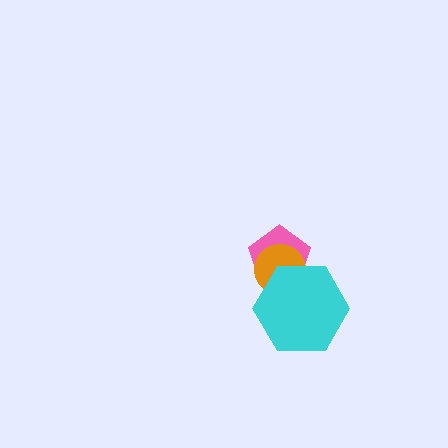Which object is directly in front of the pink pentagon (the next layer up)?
The orange circle is directly in front of the pink pentagon.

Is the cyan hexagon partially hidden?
No, no other shape covers it.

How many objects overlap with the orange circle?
2 objects overlap with the orange circle.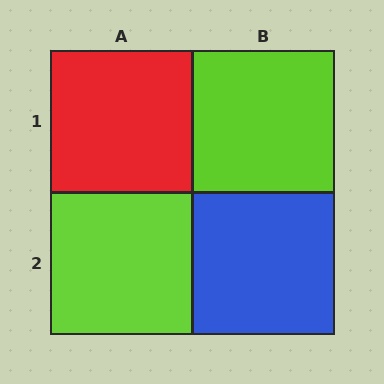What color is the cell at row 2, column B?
Blue.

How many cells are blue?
1 cell is blue.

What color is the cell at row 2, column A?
Lime.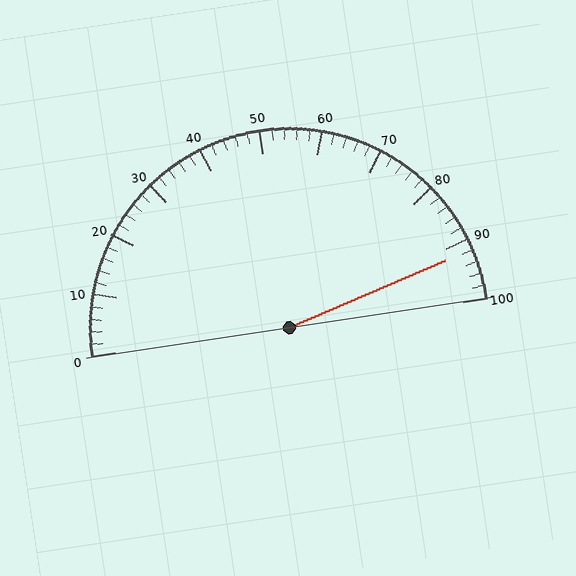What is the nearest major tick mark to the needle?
The nearest major tick mark is 90.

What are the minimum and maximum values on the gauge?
The gauge ranges from 0 to 100.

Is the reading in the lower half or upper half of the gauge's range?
The reading is in the upper half of the range (0 to 100).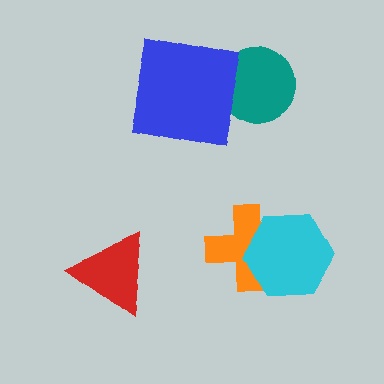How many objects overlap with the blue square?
1 object overlaps with the blue square.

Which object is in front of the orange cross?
The cyan hexagon is in front of the orange cross.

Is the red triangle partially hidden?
No, no other shape covers it.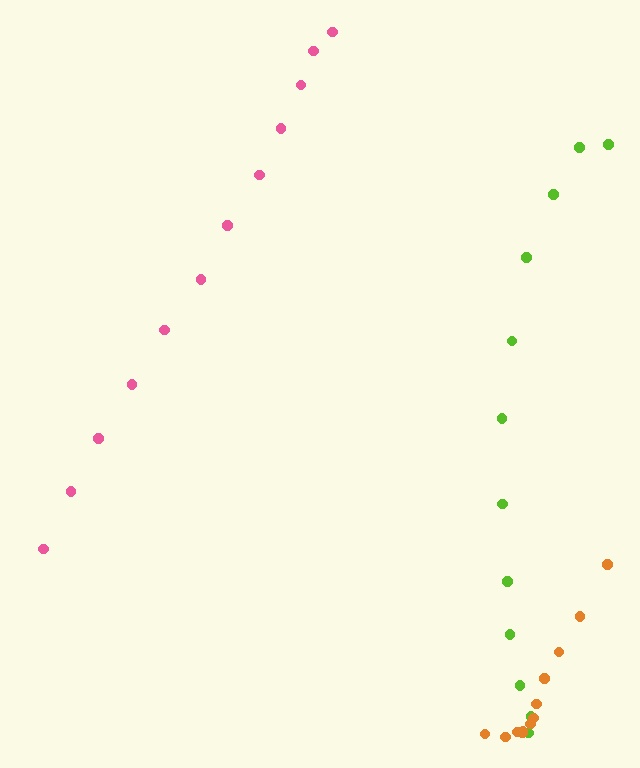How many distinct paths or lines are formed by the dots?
There are 3 distinct paths.